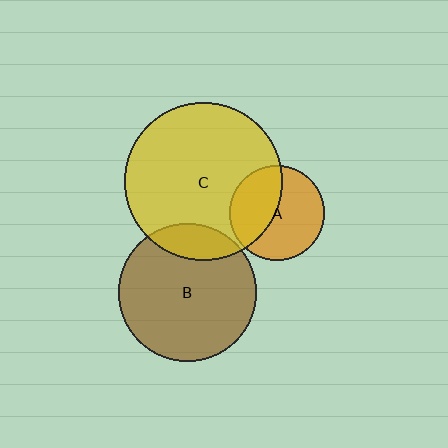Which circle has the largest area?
Circle C (yellow).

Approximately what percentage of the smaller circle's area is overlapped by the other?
Approximately 15%.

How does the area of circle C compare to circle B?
Approximately 1.3 times.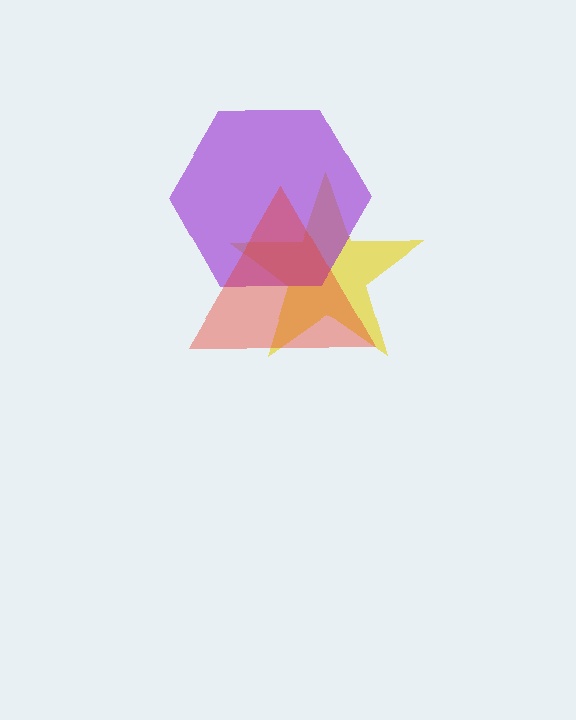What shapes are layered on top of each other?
The layered shapes are: a yellow star, a purple hexagon, a red triangle.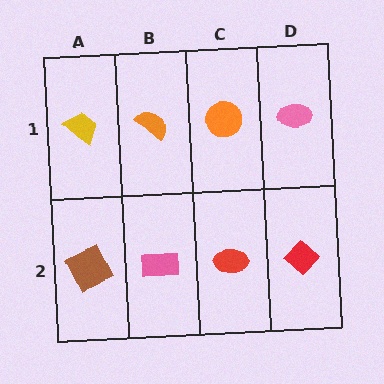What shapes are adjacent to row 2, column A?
A yellow trapezoid (row 1, column A), a pink rectangle (row 2, column B).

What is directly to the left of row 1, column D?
An orange circle.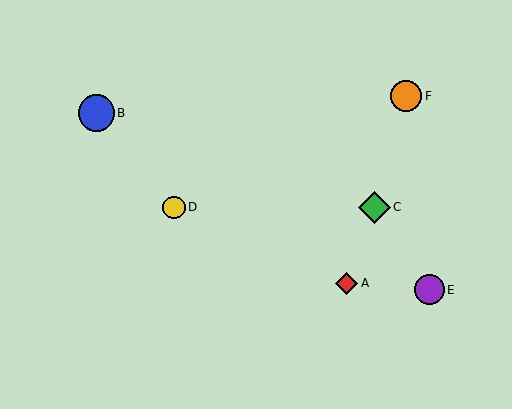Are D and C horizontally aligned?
Yes, both are at y≈207.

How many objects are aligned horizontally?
2 objects (C, D) are aligned horizontally.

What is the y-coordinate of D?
Object D is at y≈207.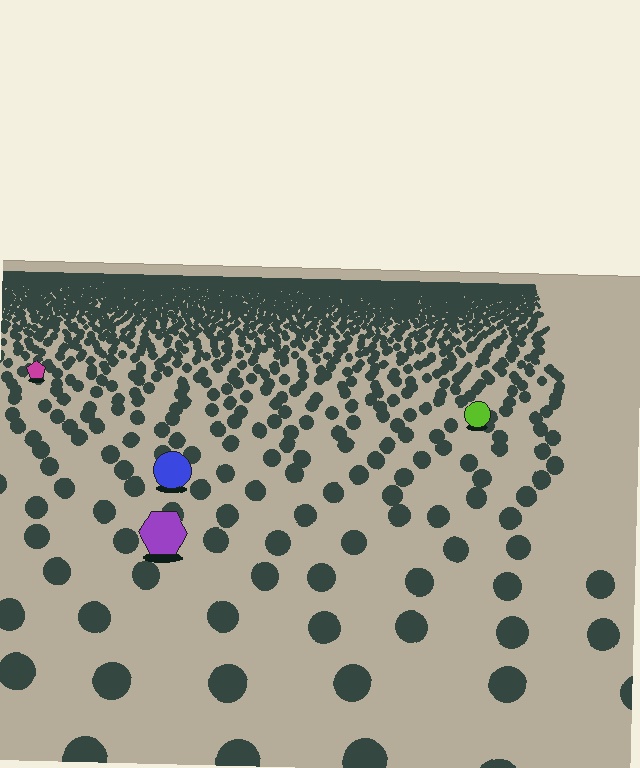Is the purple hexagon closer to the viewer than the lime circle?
Yes. The purple hexagon is closer — you can tell from the texture gradient: the ground texture is coarser near it.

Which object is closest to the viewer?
The purple hexagon is closest. The texture marks near it are larger and more spread out.